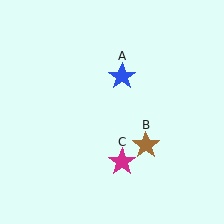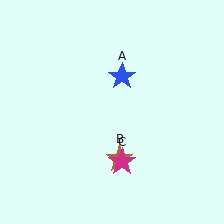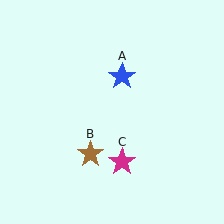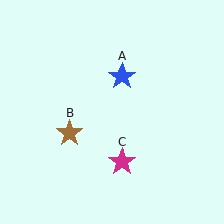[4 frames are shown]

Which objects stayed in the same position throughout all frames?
Blue star (object A) and magenta star (object C) remained stationary.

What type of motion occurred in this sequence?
The brown star (object B) rotated clockwise around the center of the scene.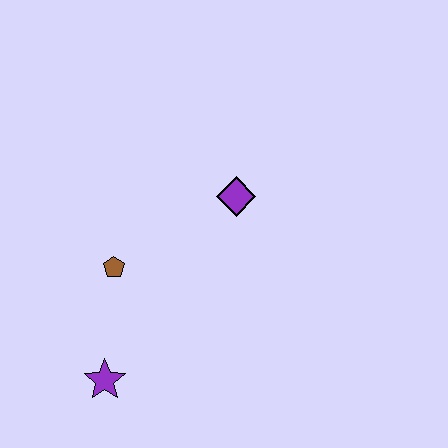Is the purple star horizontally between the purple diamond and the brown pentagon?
No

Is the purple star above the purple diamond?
No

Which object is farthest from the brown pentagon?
The purple diamond is farthest from the brown pentagon.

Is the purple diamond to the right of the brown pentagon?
Yes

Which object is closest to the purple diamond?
The brown pentagon is closest to the purple diamond.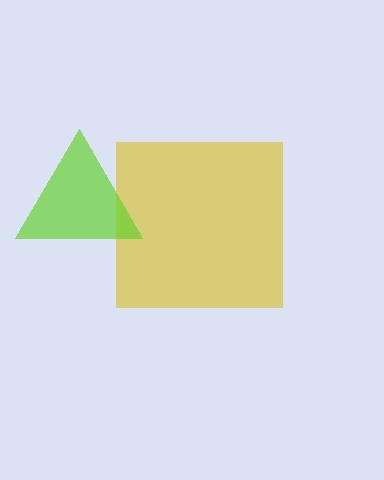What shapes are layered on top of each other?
The layered shapes are: a yellow square, a lime triangle.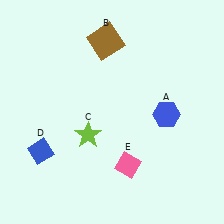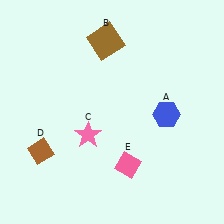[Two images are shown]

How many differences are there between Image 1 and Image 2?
There are 2 differences between the two images.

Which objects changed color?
C changed from lime to pink. D changed from blue to brown.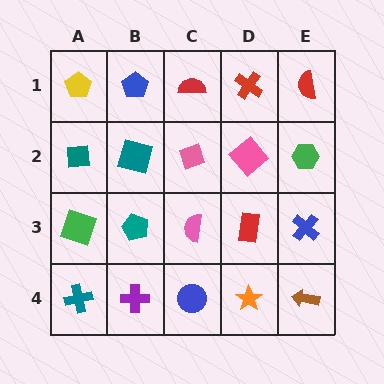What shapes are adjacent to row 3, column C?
A pink diamond (row 2, column C), a blue circle (row 4, column C), a teal pentagon (row 3, column B), a red rectangle (row 3, column D).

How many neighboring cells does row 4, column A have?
2.